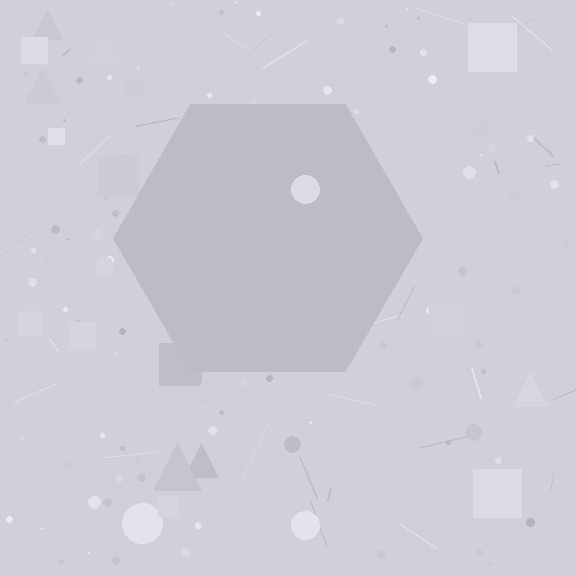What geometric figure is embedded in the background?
A hexagon is embedded in the background.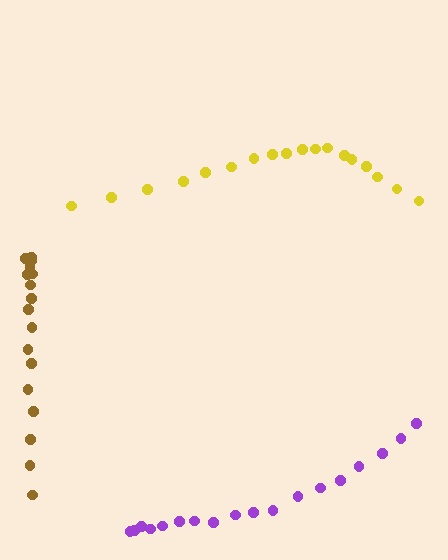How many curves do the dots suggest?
There are 3 distinct paths.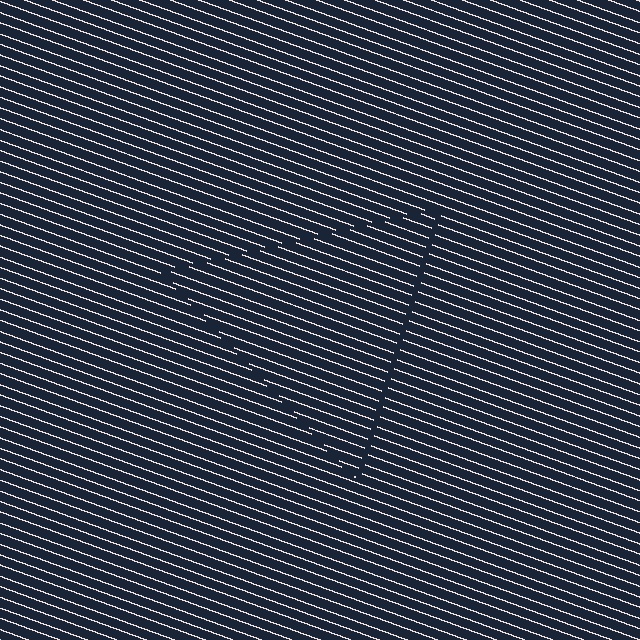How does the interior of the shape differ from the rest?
The interior of the shape contains the same grating, shifted by half a period — the contour is defined by the phase discontinuity where line-ends from the inner and outer gratings abut.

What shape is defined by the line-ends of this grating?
An illusory triangle. The interior of the shape contains the same grating, shifted by half a period — the contour is defined by the phase discontinuity where line-ends from the inner and outer gratings abut.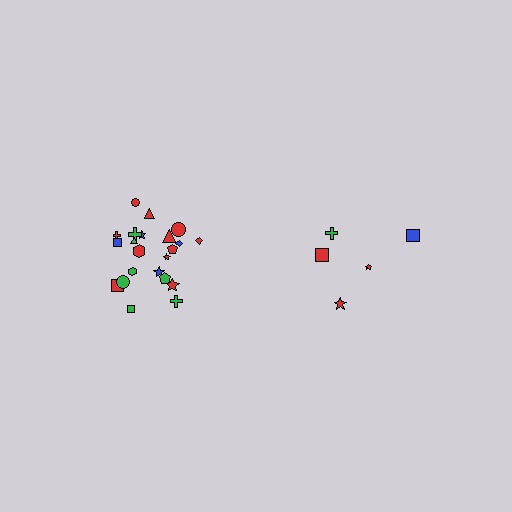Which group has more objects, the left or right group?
The left group.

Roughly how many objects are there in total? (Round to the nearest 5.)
Roughly 25 objects in total.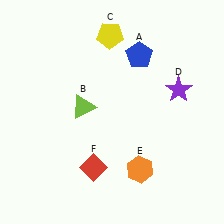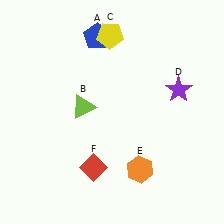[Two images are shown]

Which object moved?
The blue pentagon (A) moved left.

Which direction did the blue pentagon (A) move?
The blue pentagon (A) moved left.